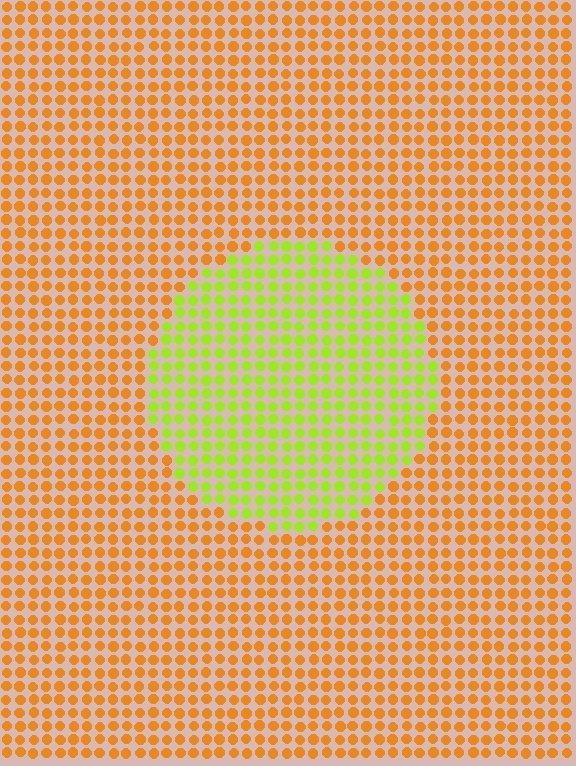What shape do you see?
I see a circle.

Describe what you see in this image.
The image is filled with small orange elements in a uniform arrangement. A circle-shaped region is visible where the elements are tinted to a slightly different hue, forming a subtle color boundary.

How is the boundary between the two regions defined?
The boundary is defined purely by a slight shift in hue (about 53 degrees). Spacing, size, and orientation are identical on both sides.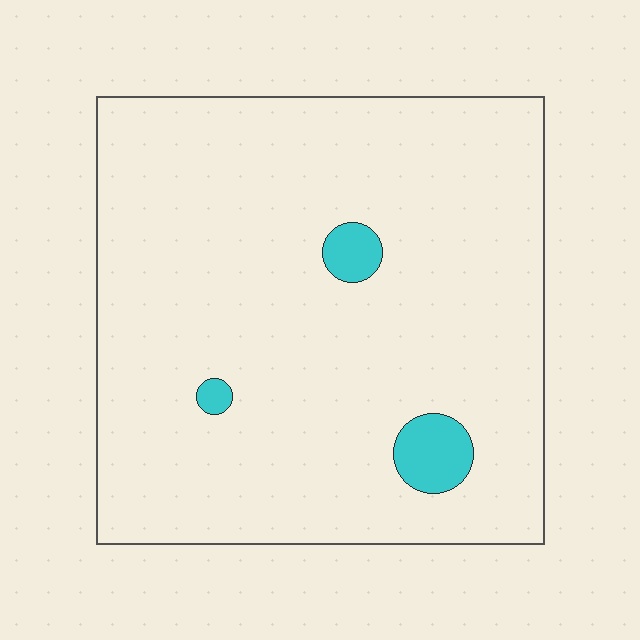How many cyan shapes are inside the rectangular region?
3.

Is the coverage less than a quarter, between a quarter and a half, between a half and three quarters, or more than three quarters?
Less than a quarter.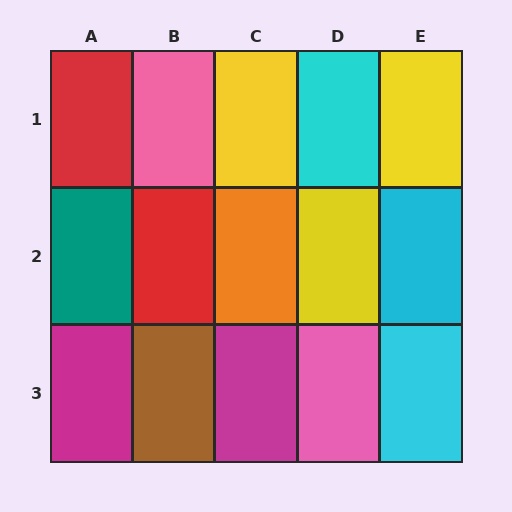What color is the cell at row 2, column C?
Orange.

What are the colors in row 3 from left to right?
Magenta, brown, magenta, pink, cyan.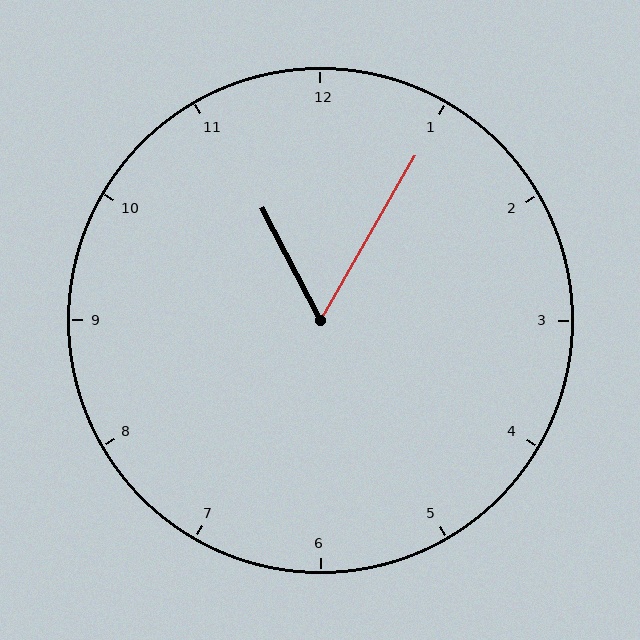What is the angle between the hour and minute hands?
Approximately 58 degrees.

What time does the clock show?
11:05.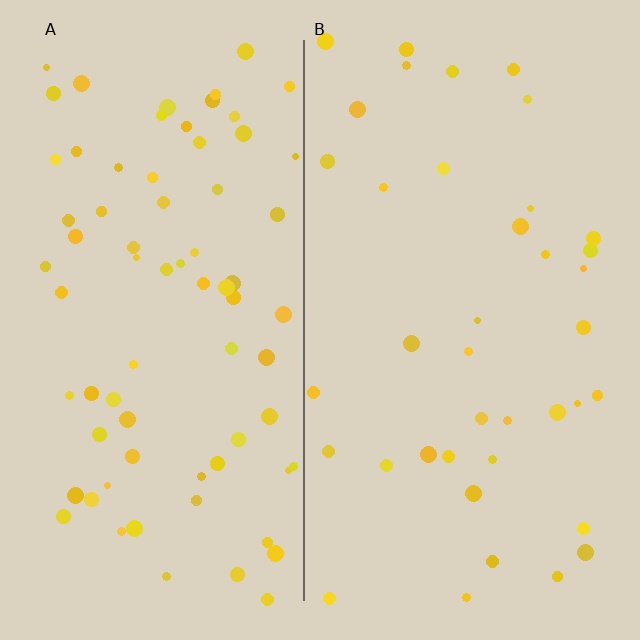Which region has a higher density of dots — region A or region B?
A (the left).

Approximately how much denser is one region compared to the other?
Approximately 1.9× — region A over region B.